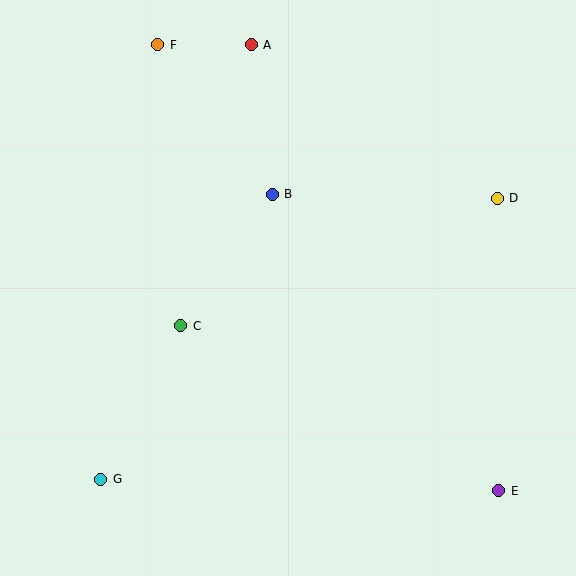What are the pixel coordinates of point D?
Point D is at (497, 198).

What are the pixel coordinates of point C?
Point C is at (181, 326).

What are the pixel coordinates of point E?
Point E is at (499, 491).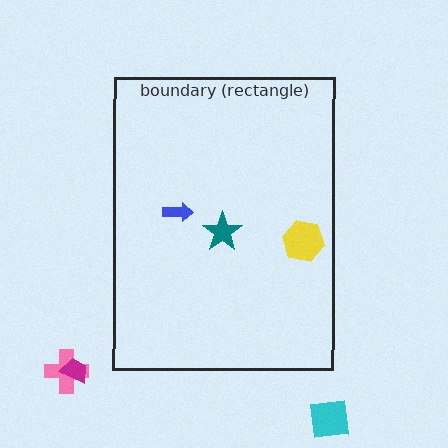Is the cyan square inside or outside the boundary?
Outside.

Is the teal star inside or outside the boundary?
Inside.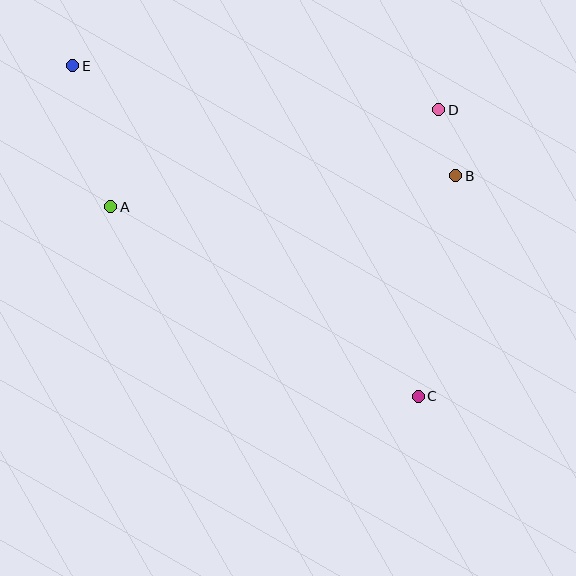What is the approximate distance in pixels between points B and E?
The distance between B and E is approximately 398 pixels.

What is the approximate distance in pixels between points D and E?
The distance between D and E is approximately 369 pixels.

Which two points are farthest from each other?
Points C and E are farthest from each other.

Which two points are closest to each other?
Points B and D are closest to each other.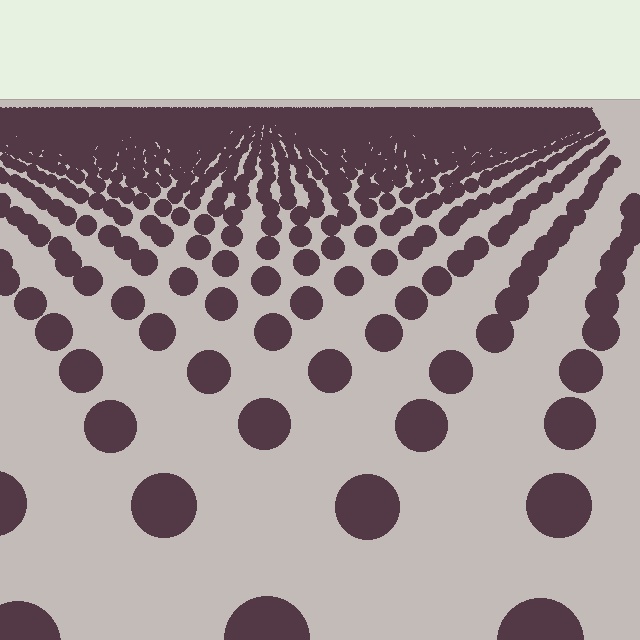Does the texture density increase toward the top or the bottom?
Density increases toward the top.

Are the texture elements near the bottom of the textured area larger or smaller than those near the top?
Larger. Near the bottom, elements are closer to the viewer and appear at a bigger on-screen size.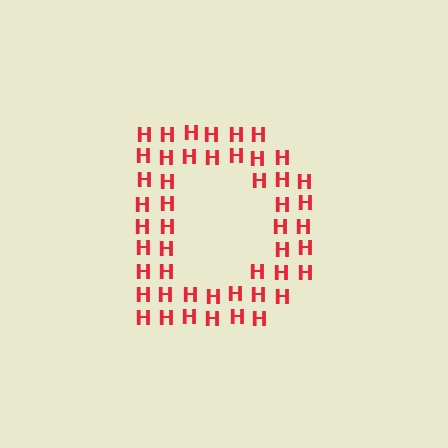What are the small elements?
The small elements are letter H's.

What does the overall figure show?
The overall figure shows the letter D.